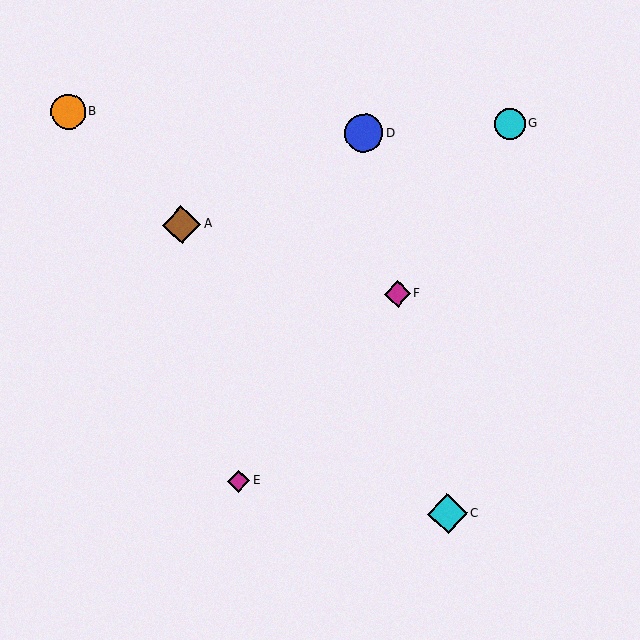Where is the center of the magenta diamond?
The center of the magenta diamond is at (238, 481).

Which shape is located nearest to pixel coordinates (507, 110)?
The cyan circle (labeled G) at (510, 124) is nearest to that location.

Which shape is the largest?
The cyan diamond (labeled C) is the largest.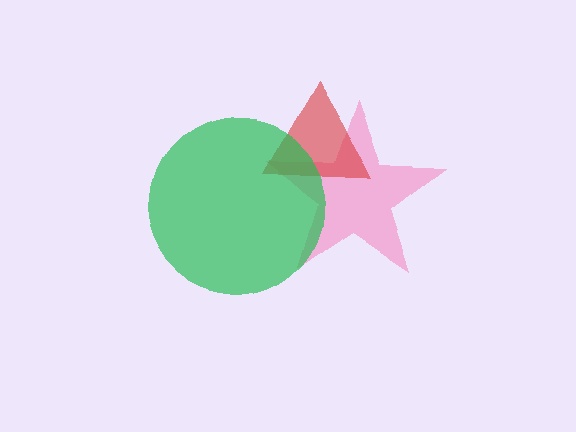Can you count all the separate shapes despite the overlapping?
Yes, there are 3 separate shapes.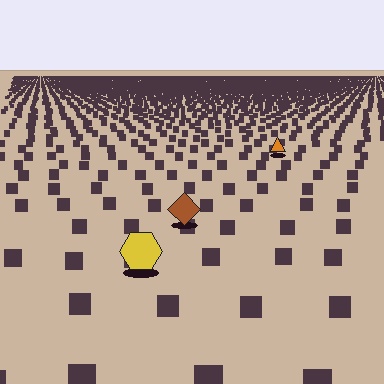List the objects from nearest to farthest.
From nearest to farthest: the yellow hexagon, the brown diamond, the orange triangle.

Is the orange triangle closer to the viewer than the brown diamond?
No. The brown diamond is closer — you can tell from the texture gradient: the ground texture is coarser near it.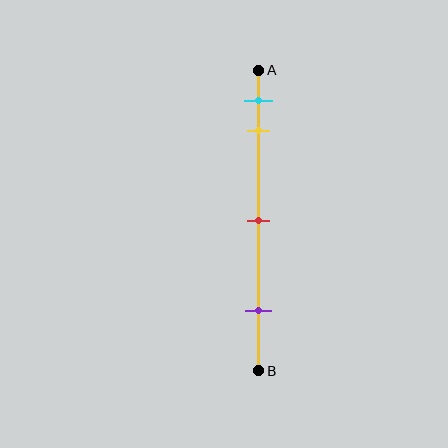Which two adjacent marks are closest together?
The cyan and yellow marks are the closest adjacent pair.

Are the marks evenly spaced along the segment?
No, the marks are not evenly spaced.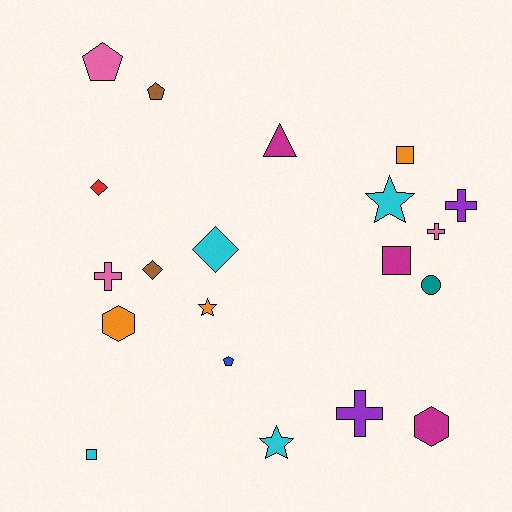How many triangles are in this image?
There is 1 triangle.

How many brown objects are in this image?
There are 2 brown objects.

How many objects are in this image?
There are 20 objects.